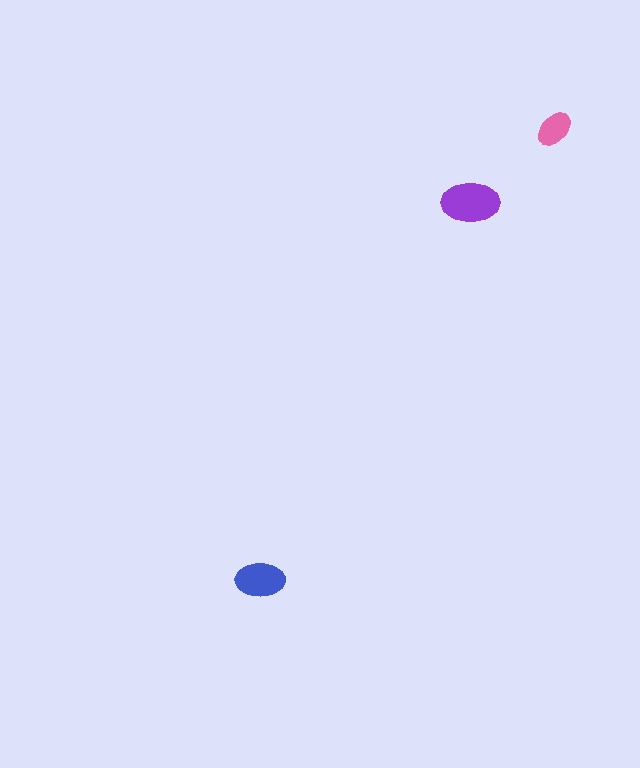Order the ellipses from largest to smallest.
the purple one, the blue one, the pink one.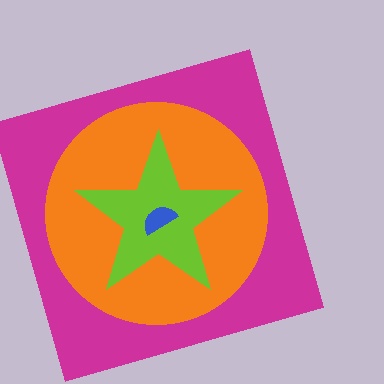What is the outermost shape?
The magenta square.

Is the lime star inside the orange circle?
Yes.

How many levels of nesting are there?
4.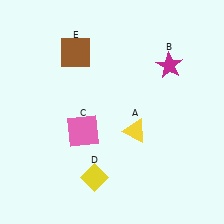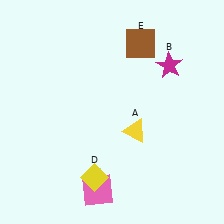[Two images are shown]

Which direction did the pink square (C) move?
The pink square (C) moved down.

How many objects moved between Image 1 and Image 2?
2 objects moved between the two images.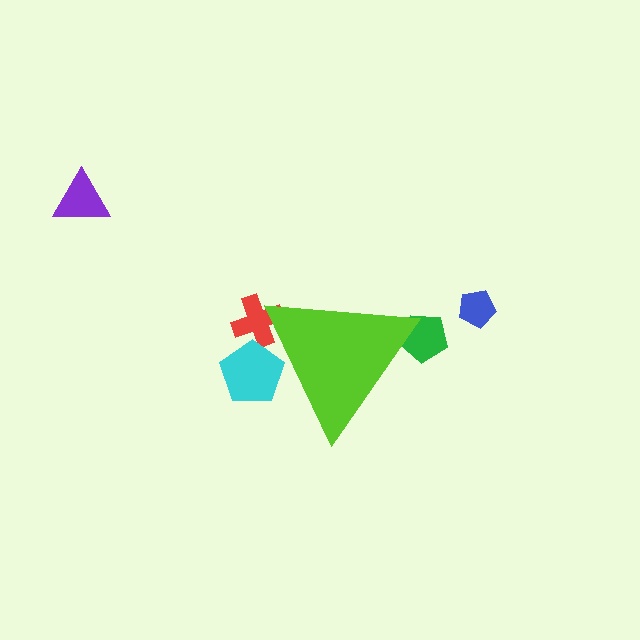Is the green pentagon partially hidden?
Yes, the green pentagon is partially hidden behind the lime triangle.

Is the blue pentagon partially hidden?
No, the blue pentagon is fully visible.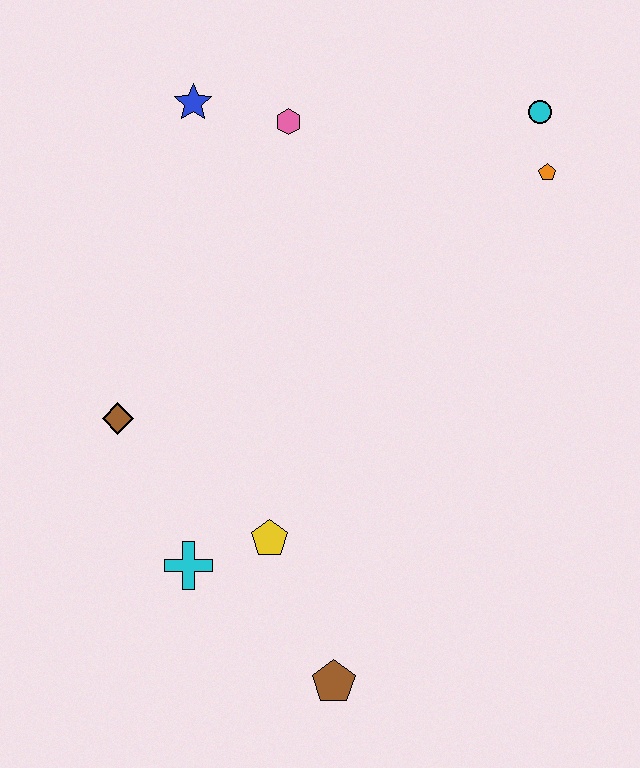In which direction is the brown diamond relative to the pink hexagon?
The brown diamond is below the pink hexagon.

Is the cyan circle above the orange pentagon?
Yes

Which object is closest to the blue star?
The pink hexagon is closest to the blue star.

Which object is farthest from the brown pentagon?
The cyan circle is farthest from the brown pentagon.